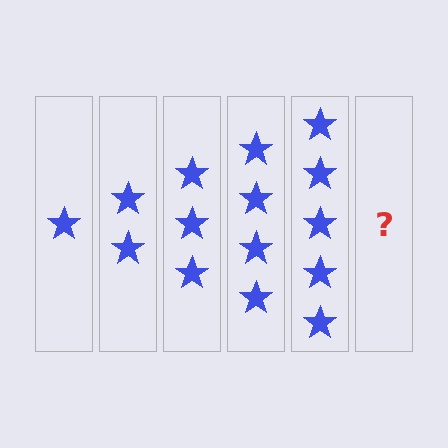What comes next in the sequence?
The next element should be 6 stars.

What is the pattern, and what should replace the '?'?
The pattern is that each step adds one more star. The '?' should be 6 stars.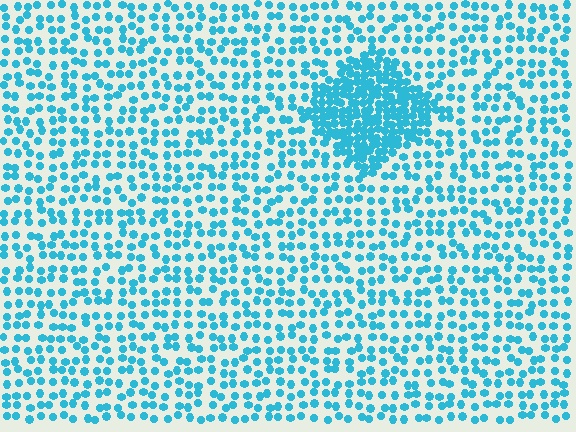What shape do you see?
I see a diamond.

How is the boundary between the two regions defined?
The boundary is defined by a change in element density (approximately 2.6x ratio). All elements are the same color, size, and shape.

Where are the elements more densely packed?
The elements are more densely packed inside the diamond boundary.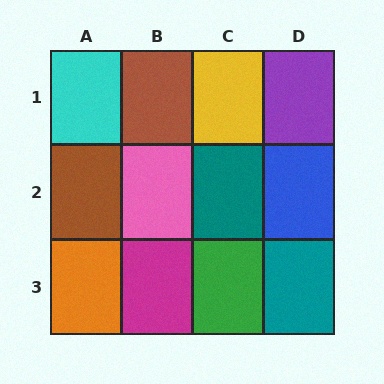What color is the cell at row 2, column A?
Brown.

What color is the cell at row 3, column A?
Orange.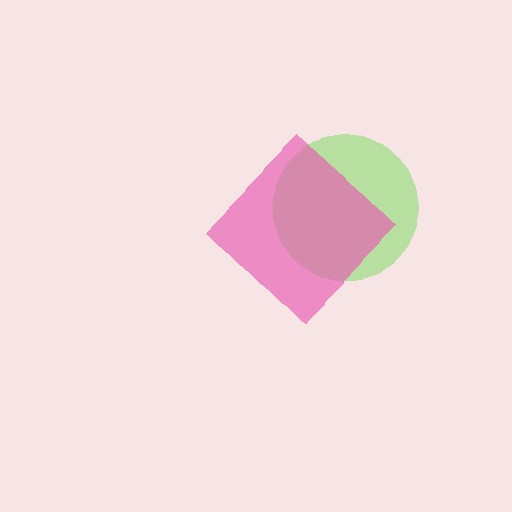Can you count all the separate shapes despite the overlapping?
Yes, there are 2 separate shapes.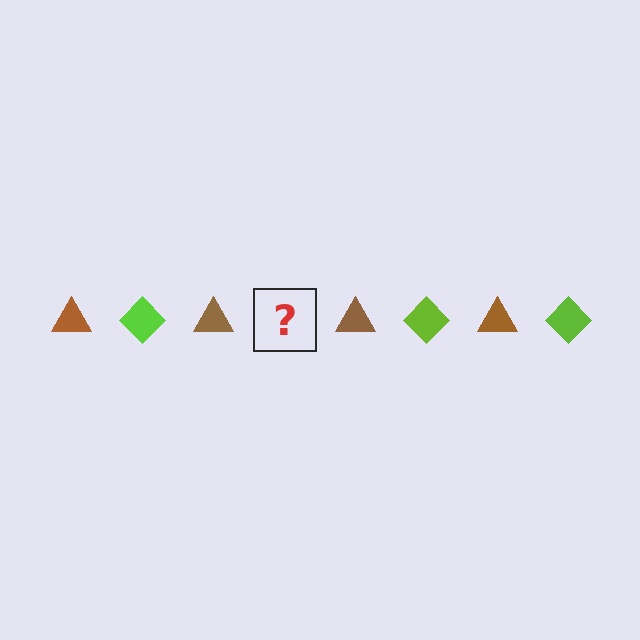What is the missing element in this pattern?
The missing element is a lime diamond.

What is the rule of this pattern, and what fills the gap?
The rule is that the pattern alternates between brown triangle and lime diamond. The gap should be filled with a lime diamond.